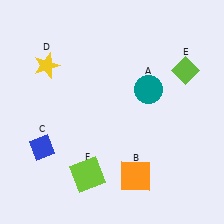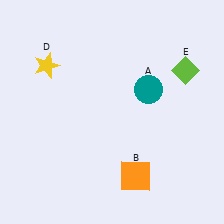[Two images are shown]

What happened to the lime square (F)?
The lime square (F) was removed in Image 2. It was in the bottom-left area of Image 1.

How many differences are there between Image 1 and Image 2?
There are 2 differences between the two images.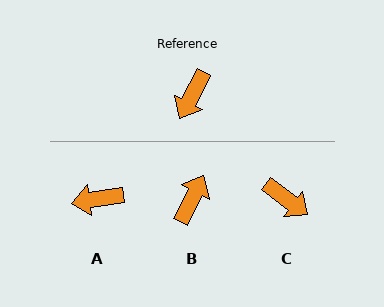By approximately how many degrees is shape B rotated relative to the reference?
Approximately 179 degrees clockwise.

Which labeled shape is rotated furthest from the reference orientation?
B, about 179 degrees away.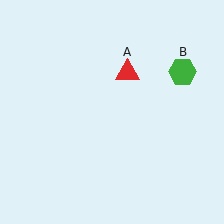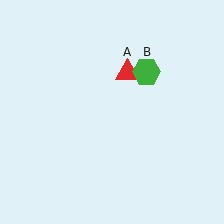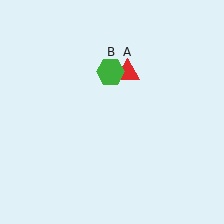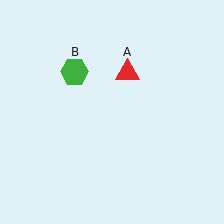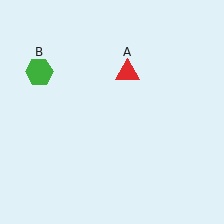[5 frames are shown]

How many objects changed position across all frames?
1 object changed position: green hexagon (object B).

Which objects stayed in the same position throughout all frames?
Red triangle (object A) remained stationary.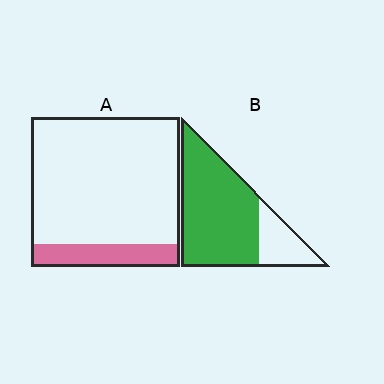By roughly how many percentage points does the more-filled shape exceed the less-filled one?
By roughly 60 percentage points (B over A).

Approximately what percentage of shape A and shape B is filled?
A is approximately 15% and B is approximately 75%.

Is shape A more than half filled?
No.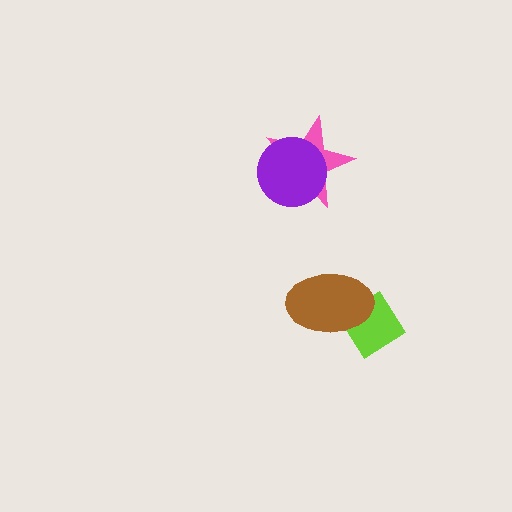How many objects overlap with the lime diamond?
1 object overlaps with the lime diamond.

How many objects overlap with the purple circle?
1 object overlaps with the purple circle.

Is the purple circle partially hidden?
No, no other shape covers it.